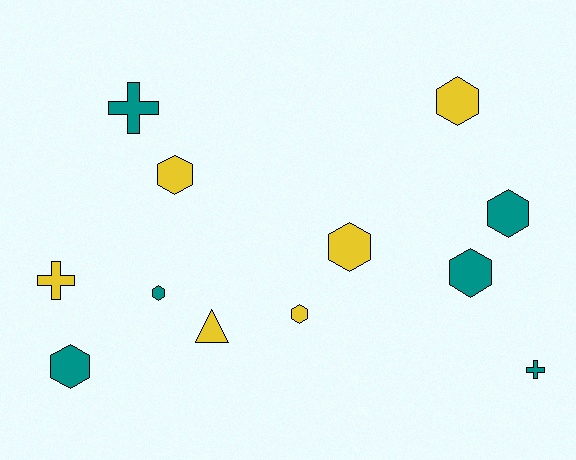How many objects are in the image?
There are 12 objects.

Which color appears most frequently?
Teal, with 6 objects.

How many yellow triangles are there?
There is 1 yellow triangle.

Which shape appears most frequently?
Hexagon, with 8 objects.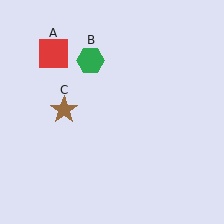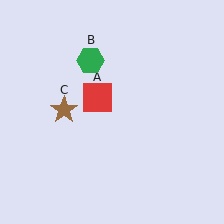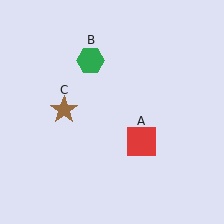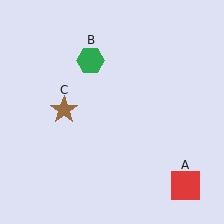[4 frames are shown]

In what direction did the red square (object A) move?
The red square (object A) moved down and to the right.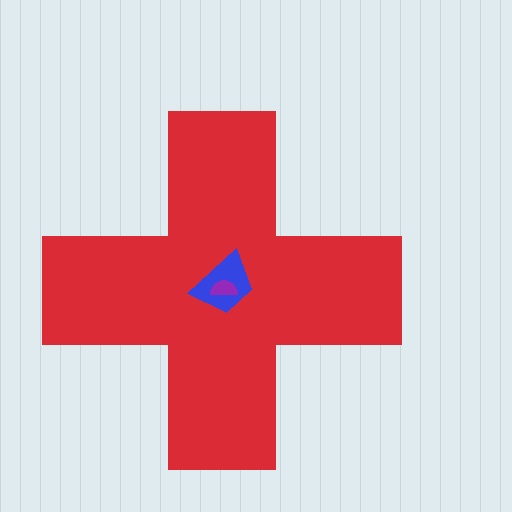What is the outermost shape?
The red cross.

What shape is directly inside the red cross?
The blue trapezoid.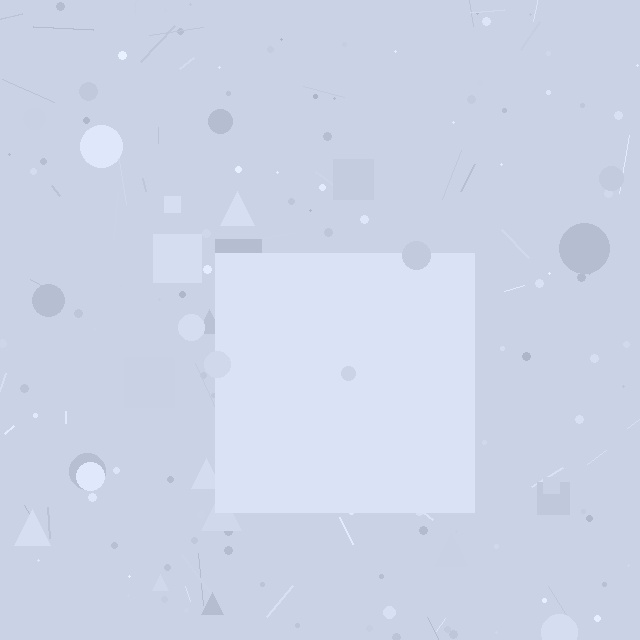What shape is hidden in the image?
A square is hidden in the image.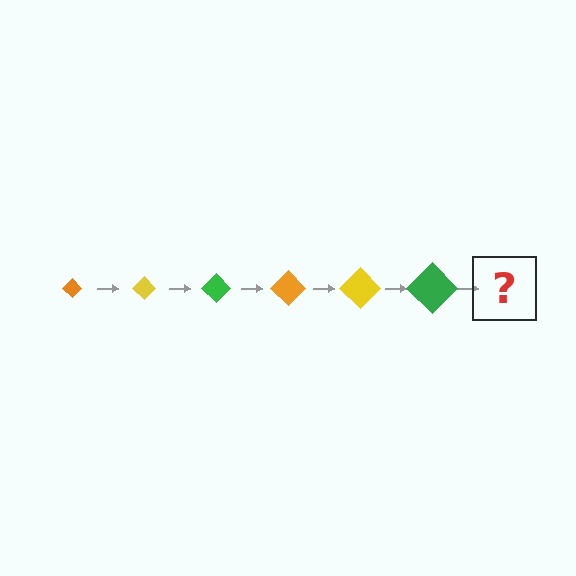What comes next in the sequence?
The next element should be an orange diamond, larger than the previous one.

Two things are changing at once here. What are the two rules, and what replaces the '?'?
The two rules are that the diamond grows larger each step and the color cycles through orange, yellow, and green. The '?' should be an orange diamond, larger than the previous one.